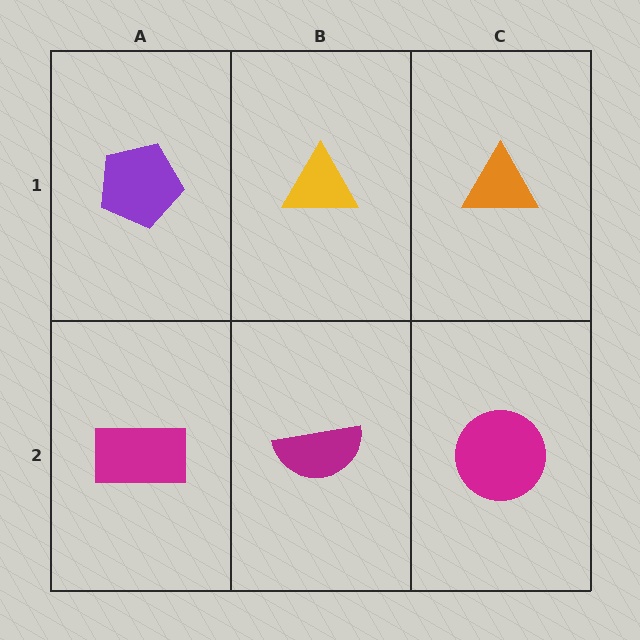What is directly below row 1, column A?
A magenta rectangle.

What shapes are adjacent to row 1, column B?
A magenta semicircle (row 2, column B), a purple pentagon (row 1, column A), an orange triangle (row 1, column C).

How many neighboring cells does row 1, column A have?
2.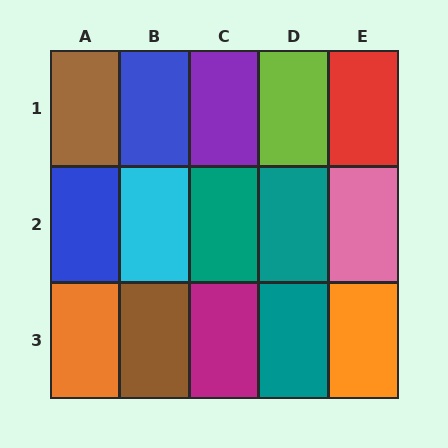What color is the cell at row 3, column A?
Orange.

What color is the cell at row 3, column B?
Brown.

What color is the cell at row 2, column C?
Teal.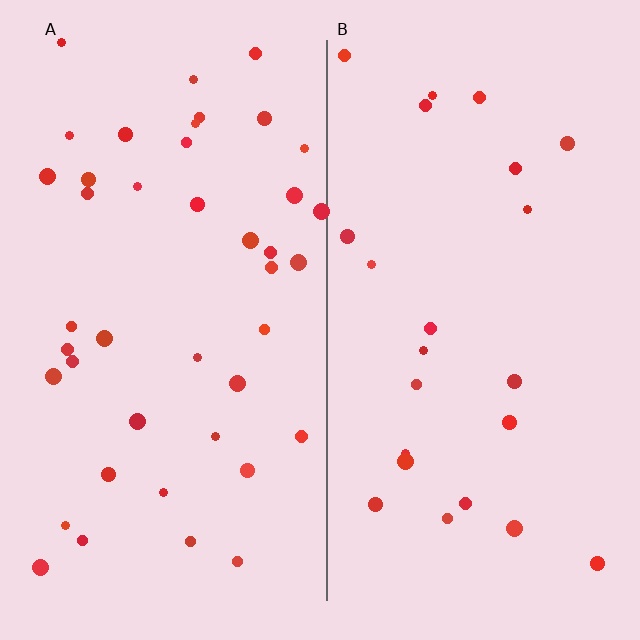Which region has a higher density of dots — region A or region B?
A (the left).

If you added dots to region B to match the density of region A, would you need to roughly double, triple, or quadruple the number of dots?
Approximately double.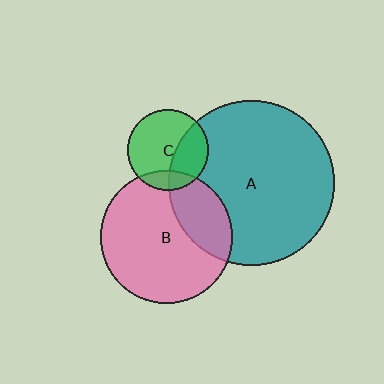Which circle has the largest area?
Circle A (teal).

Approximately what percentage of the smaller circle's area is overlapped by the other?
Approximately 15%.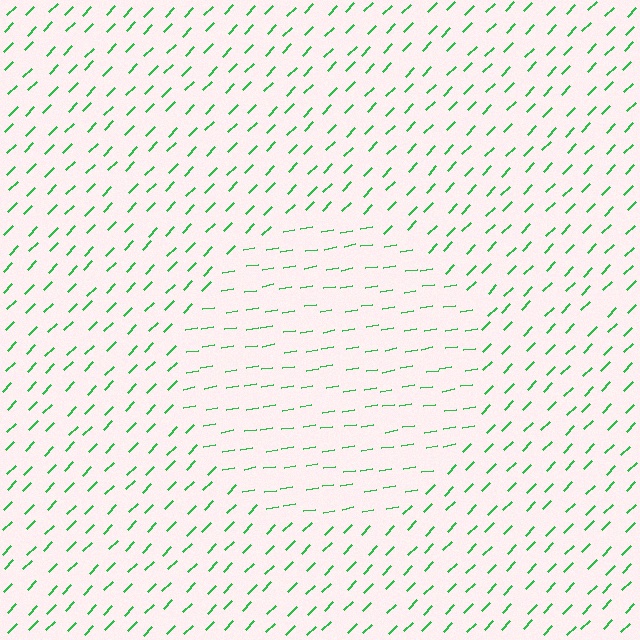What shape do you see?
I see a circle.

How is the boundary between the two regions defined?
The boundary is defined purely by a change in line orientation (approximately 36 degrees difference). All lines are the same color and thickness.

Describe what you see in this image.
The image is filled with small green line segments. A circle region in the image has lines oriented differently from the surrounding lines, creating a visible texture boundary.